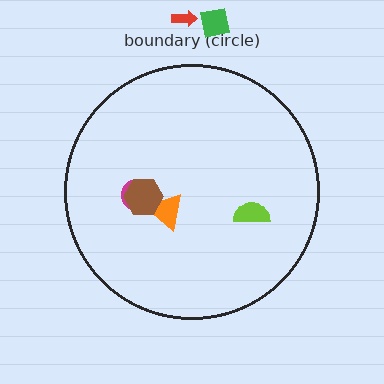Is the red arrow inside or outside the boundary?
Outside.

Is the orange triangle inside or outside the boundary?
Inside.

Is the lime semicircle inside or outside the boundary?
Inside.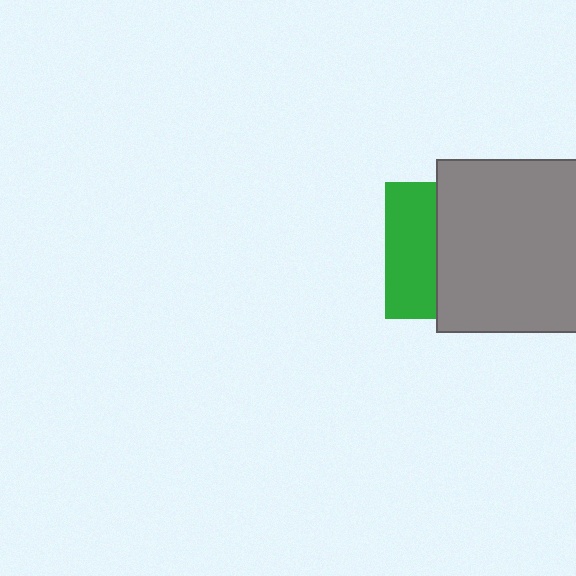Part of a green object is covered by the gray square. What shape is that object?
It is a square.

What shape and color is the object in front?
The object in front is a gray square.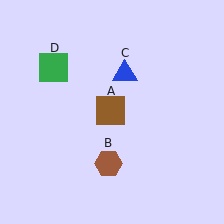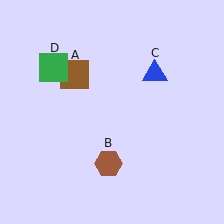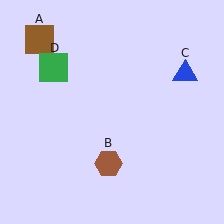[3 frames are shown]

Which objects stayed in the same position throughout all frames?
Brown hexagon (object B) and green square (object D) remained stationary.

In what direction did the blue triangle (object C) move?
The blue triangle (object C) moved right.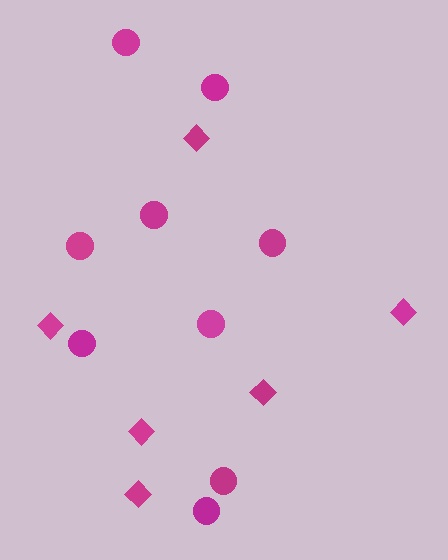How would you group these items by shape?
There are 2 groups: one group of circles (9) and one group of diamonds (6).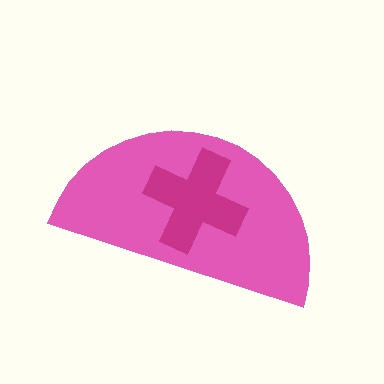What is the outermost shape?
The pink semicircle.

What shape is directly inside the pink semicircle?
The magenta cross.